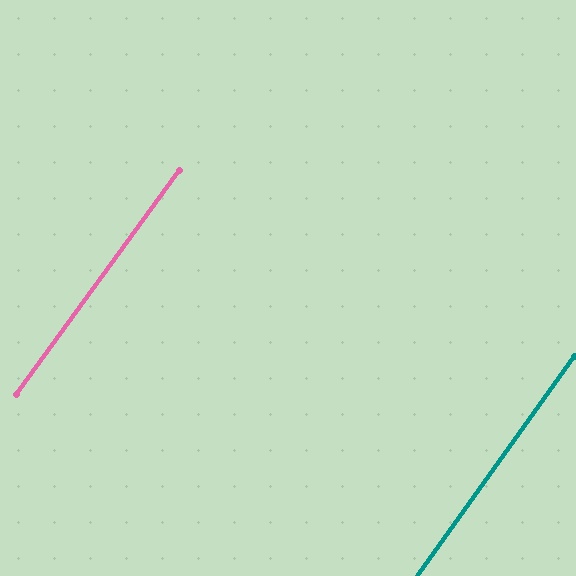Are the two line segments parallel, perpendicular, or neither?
Parallel — their directions differ by only 0.4°.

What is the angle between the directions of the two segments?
Approximately 0 degrees.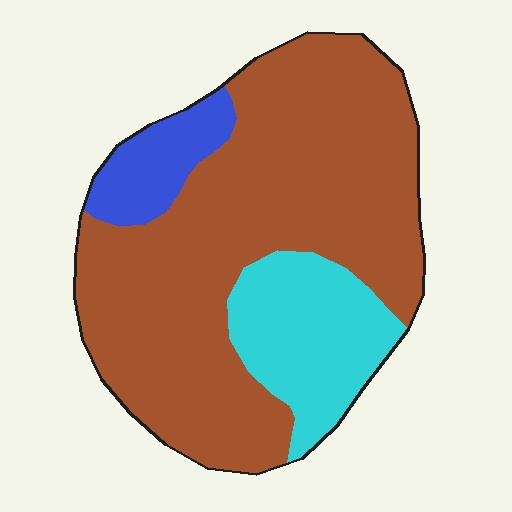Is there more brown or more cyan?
Brown.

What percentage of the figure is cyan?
Cyan covers roughly 20% of the figure.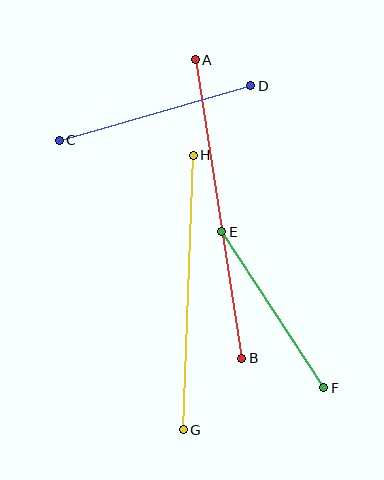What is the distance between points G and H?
The distance is approximately 275 pixels.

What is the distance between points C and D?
The distance is approximately 199 pixels.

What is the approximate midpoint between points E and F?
The midpoint is at approximately (273, 310) pixels.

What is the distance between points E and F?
The distance is approximately 186 pixels.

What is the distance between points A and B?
The distance is approximately 302 pixels.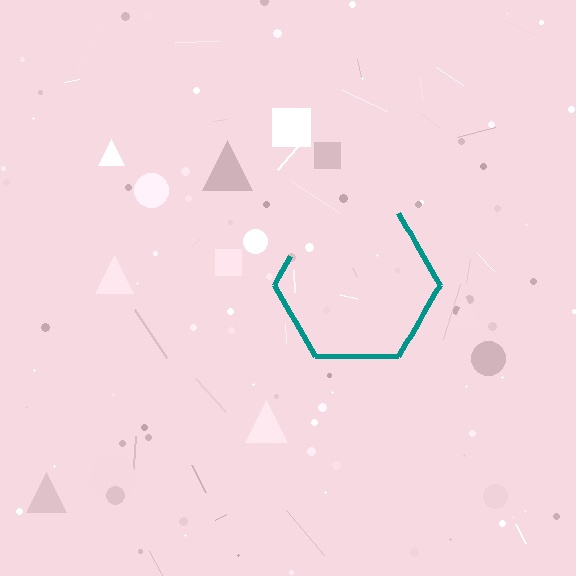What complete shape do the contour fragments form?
The contour fragments form a hexagon.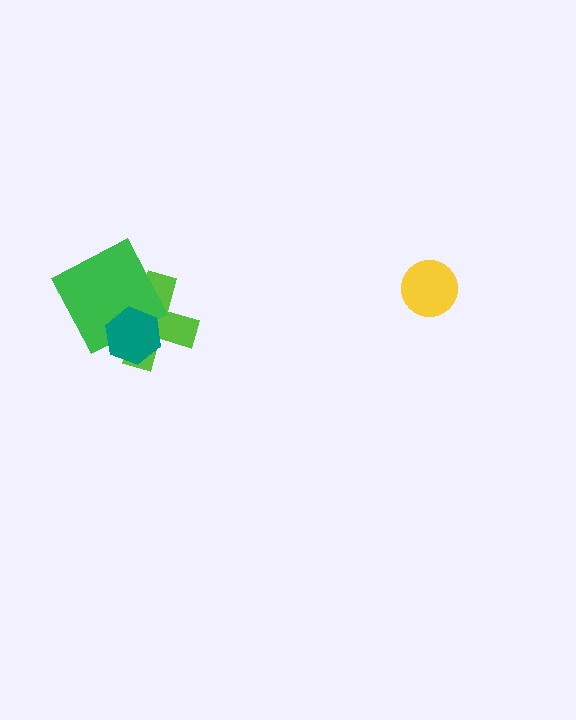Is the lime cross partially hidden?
Yes, it is partially covered by another shape.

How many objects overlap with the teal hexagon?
2 objects overlap with the teal hexagon.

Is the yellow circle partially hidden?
No, no other shape covers it.